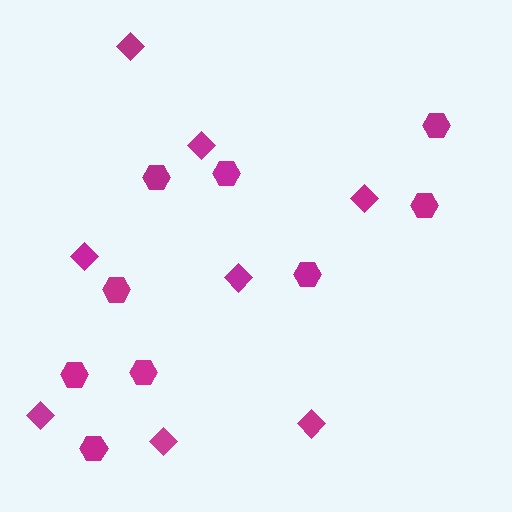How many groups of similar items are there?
There are 2 groups: one group of diamonds (8) and one group of hexagons (9).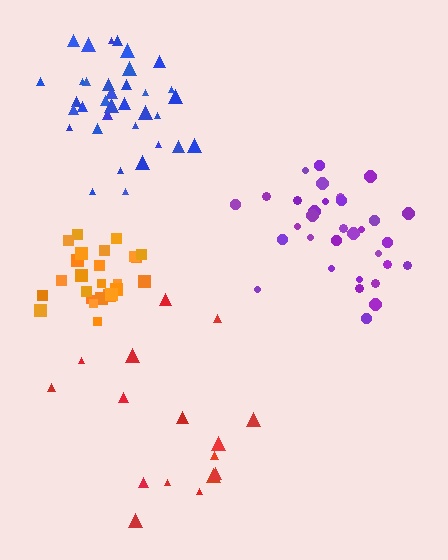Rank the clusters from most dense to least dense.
orange, purple, blue, red.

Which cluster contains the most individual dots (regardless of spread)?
Blue (35).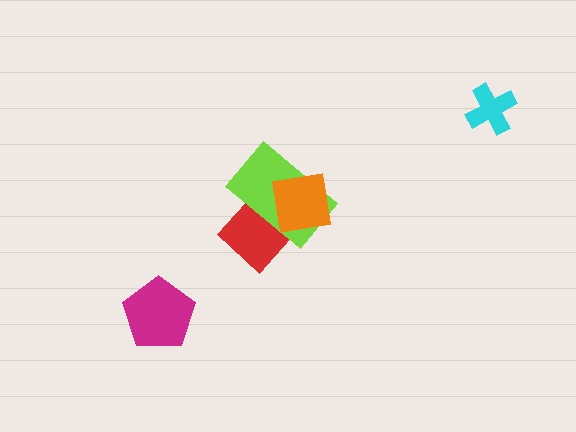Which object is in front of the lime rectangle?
The orange square is in front of the lime rectangle.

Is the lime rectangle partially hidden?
Yes, it is partially covered by another shape.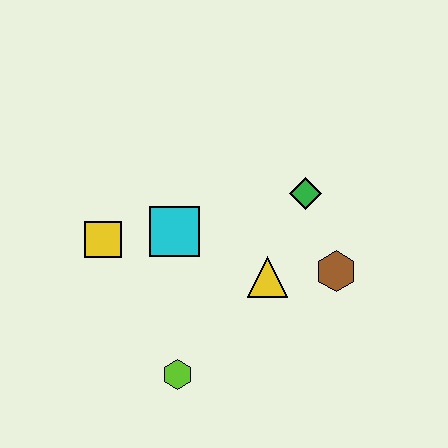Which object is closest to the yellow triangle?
The brown hexagon is closest to the yellow triangle.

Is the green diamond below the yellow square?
No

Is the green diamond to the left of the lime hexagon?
No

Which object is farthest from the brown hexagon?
The yellow square is farthest from the brown hexagon.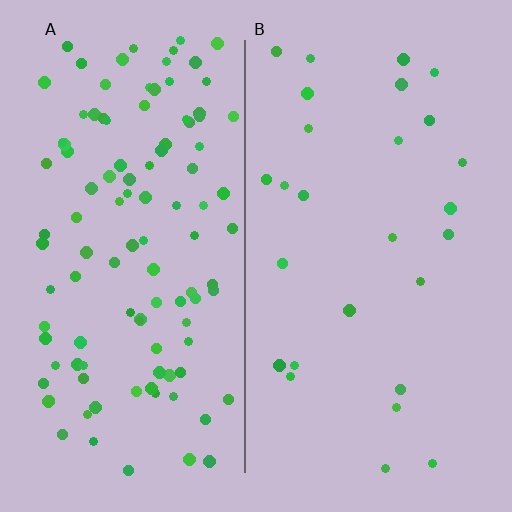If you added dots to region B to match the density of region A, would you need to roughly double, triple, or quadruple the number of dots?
Approximately quadruple.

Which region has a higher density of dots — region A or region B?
A (the left).